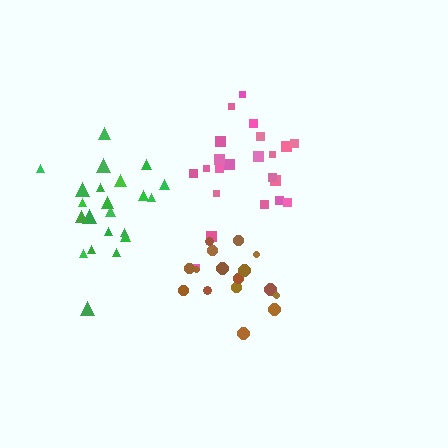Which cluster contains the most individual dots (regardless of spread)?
Pink (22).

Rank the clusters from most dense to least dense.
pink, brown, green.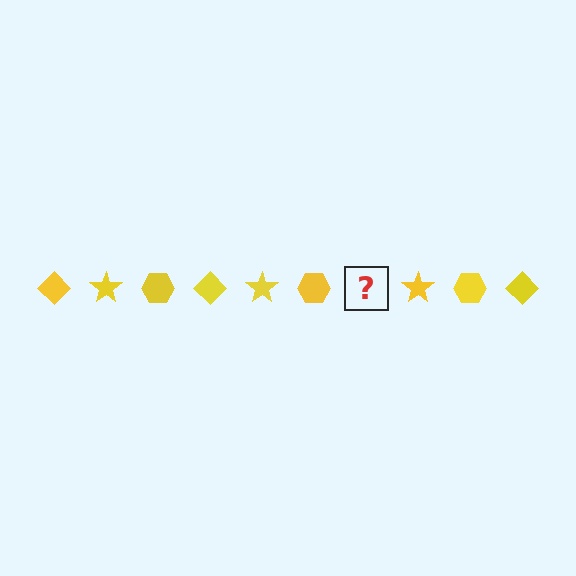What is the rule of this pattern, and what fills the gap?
The rule is that the pattern cycles through diamond, star, hexagon shapes in yellow. The gap should be filled with a yellow diamond.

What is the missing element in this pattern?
The missing element is a yellow diamond.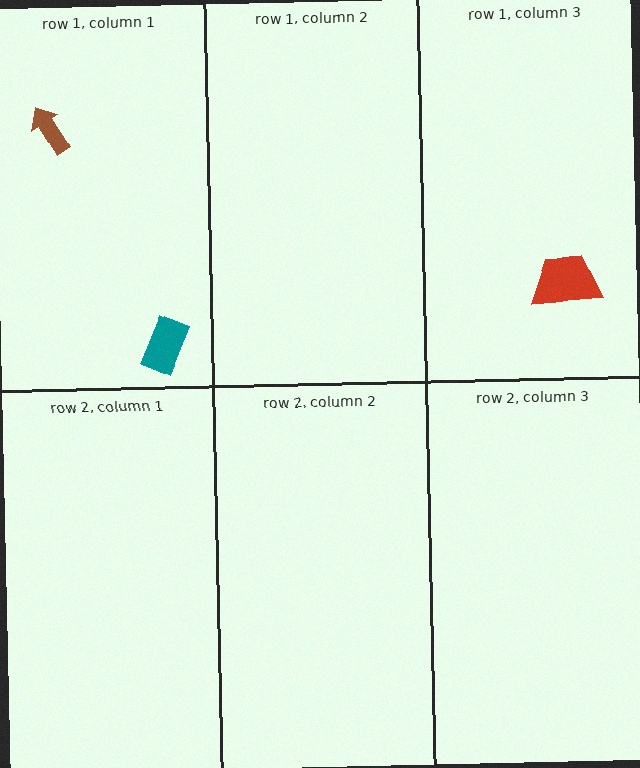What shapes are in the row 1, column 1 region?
The teal rectangle, the brown arrow.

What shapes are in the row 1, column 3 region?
The red trapezoid.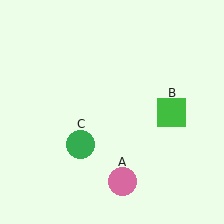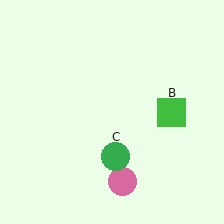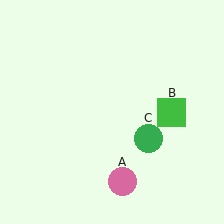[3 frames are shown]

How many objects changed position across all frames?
1 object changed position: green circle (object C).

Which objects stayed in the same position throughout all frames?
Pink circle (object A) and green square (object B) remained stationary.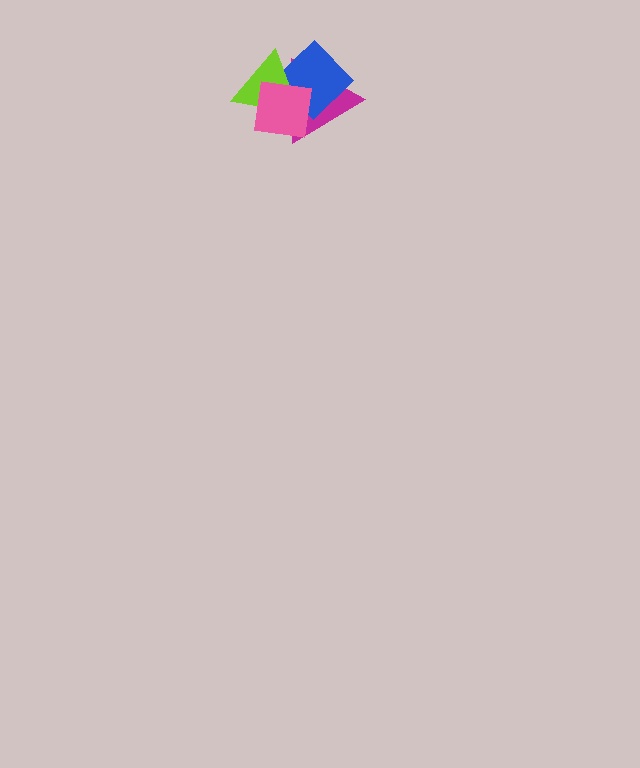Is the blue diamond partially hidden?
Yes, it is partially covered by another shape.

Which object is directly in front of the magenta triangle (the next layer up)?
The blue diamond is directly in front of the magenta triangle.